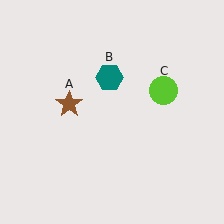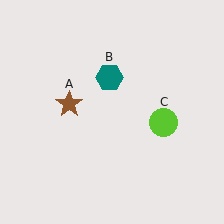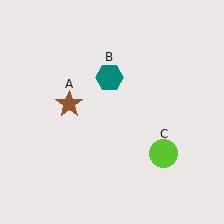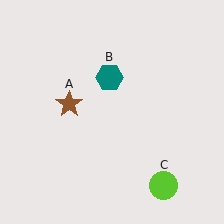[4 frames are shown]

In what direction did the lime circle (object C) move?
The lime circle (object C) moved down.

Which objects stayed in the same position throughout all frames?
Brown star (object A) and teal hexagon (object B) remained stationary.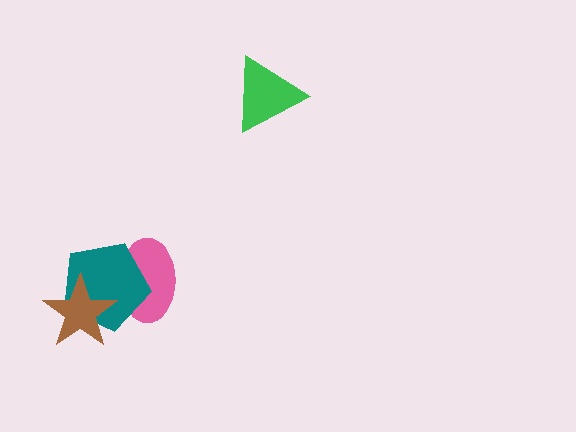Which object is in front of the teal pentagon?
The brown star is in front of the teal pentagon.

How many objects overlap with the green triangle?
0 objects overlap with the green triangle.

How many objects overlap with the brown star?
1 object overlaps with the brown star.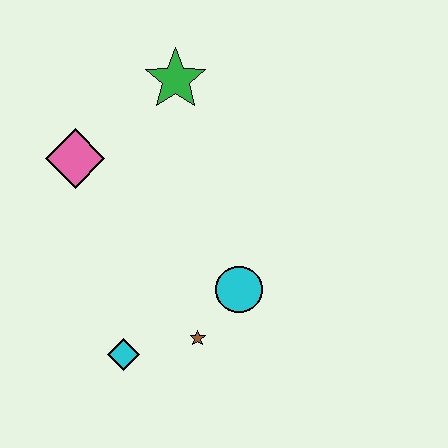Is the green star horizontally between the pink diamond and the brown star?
Yes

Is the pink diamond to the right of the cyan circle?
No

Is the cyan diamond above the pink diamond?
No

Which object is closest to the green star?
The pink diamond is closest to the green star.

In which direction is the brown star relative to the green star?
The brown star is below the green star.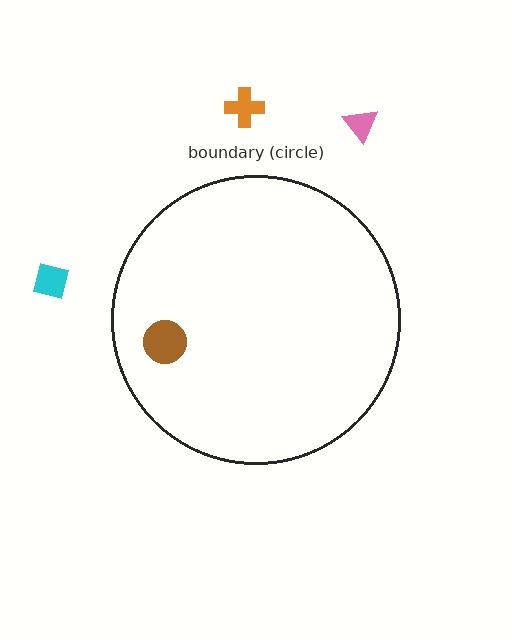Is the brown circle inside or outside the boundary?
Inside.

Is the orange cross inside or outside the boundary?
Outside.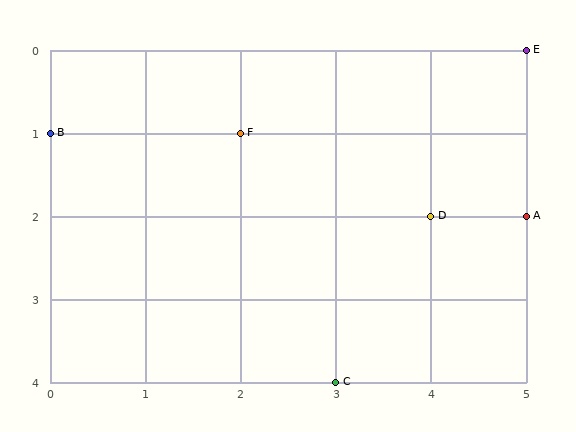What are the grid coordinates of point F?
Point F is at grid coordinates (2, 1).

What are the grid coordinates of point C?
Point C is at grid coordinates (3, 4).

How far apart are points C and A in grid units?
Points C and A are 2 columns and 2 rows apart (about 2.8 grid units diagonally).